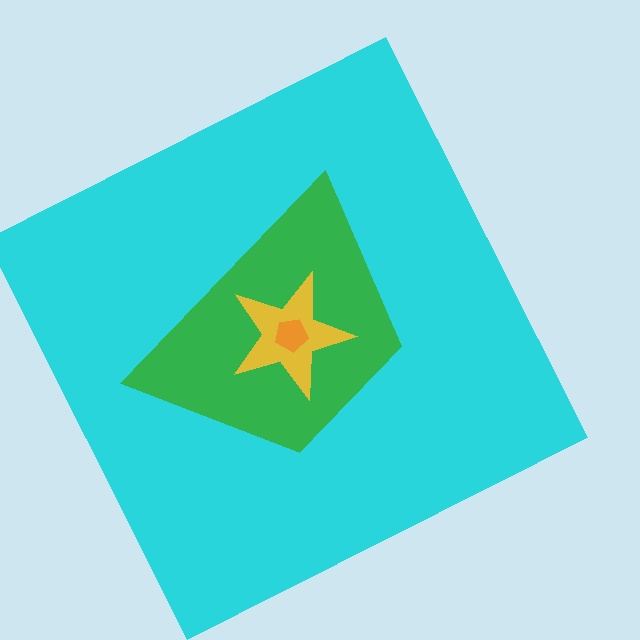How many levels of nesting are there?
4.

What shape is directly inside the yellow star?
The orange pentagon.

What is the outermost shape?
The cyan square.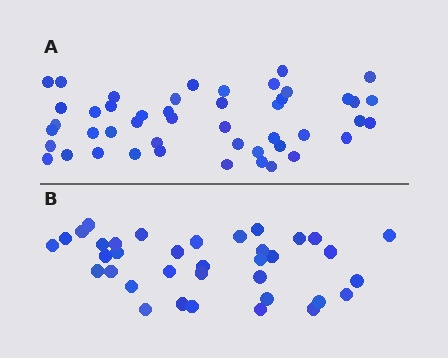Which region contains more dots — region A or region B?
Region A (the top region) has more dots.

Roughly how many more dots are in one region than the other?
Region A has roughly 12 or so more dots than region B.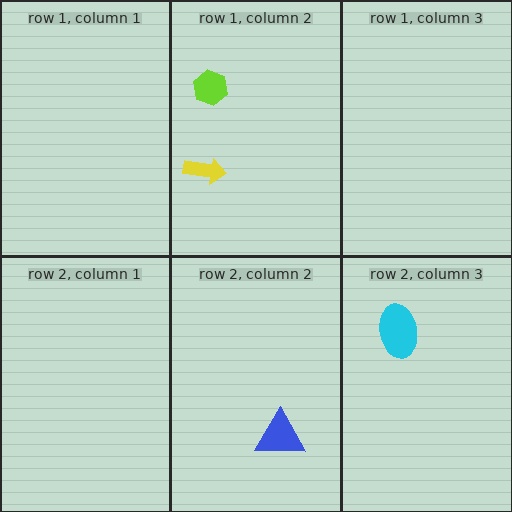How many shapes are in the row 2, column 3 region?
1.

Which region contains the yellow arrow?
The row 1, column 2 region.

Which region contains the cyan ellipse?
The row 2, column 3 region.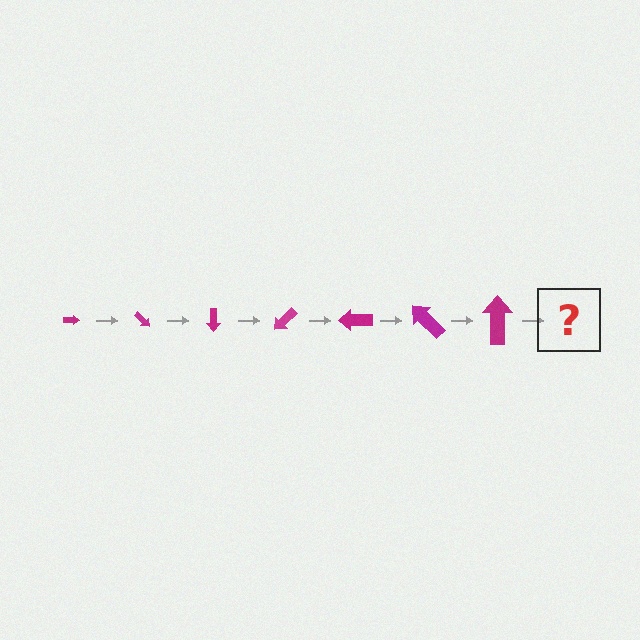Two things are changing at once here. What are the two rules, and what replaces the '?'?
The two rules are that the arrow grows larger each step and it rotates 45 degrees each step. The '?' should be an arrow, larger than the previous one and rotated 315 degrees from the start.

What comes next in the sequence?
The next element should be an arrow, larger than the previous one and rotated 315 degrees from the start.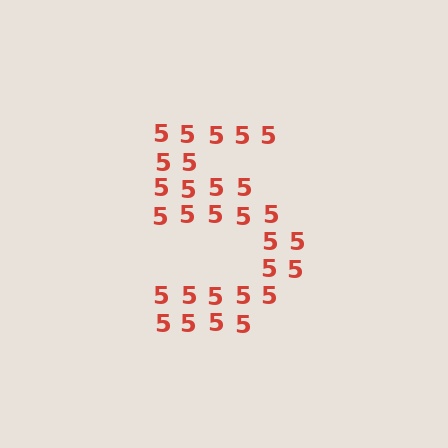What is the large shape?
The large shape is the digit 5.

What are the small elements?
The small elements are digit 5's.